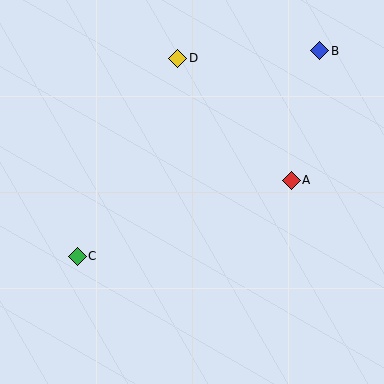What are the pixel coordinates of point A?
Point A is at (291, 180).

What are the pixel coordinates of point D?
Point D is at (178, 58).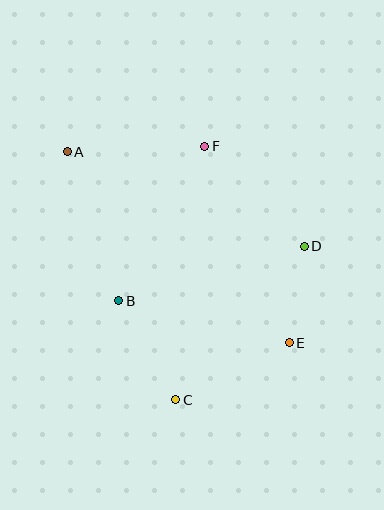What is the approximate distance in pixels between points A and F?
The distance between A and F is approximately 137 pixels.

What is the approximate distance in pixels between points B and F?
The distance between B and F is approximately 177 pixels.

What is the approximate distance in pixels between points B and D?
The distance between B and D is approximately 193 pixels.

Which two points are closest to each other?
Points D and E are closest to each other.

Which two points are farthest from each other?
Points A and E are farthest from each other.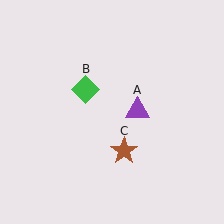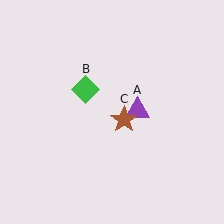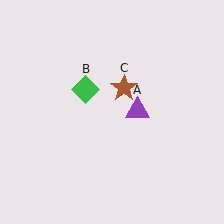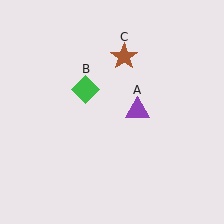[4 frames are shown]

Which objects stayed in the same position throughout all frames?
Purple triangle (object A) and green diamond (object B) remained stationary.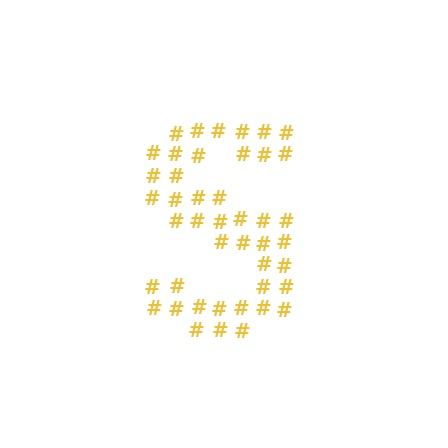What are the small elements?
The small elements are hash symbols.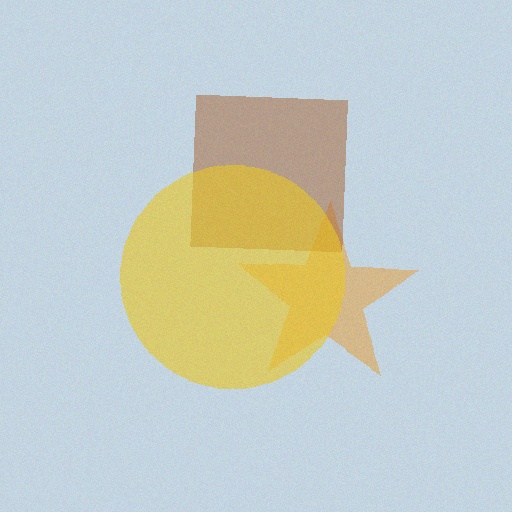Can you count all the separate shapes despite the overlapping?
Yes, there are 3 separate shapes.